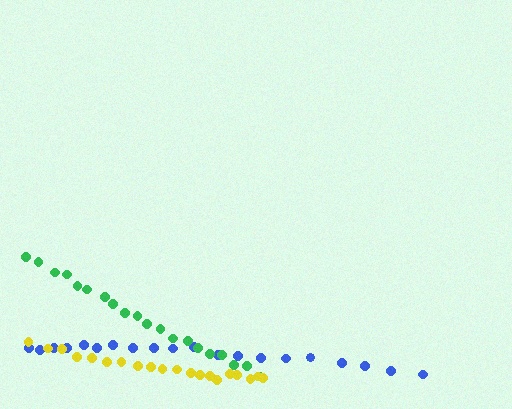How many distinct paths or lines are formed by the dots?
There are 3 distinct paths.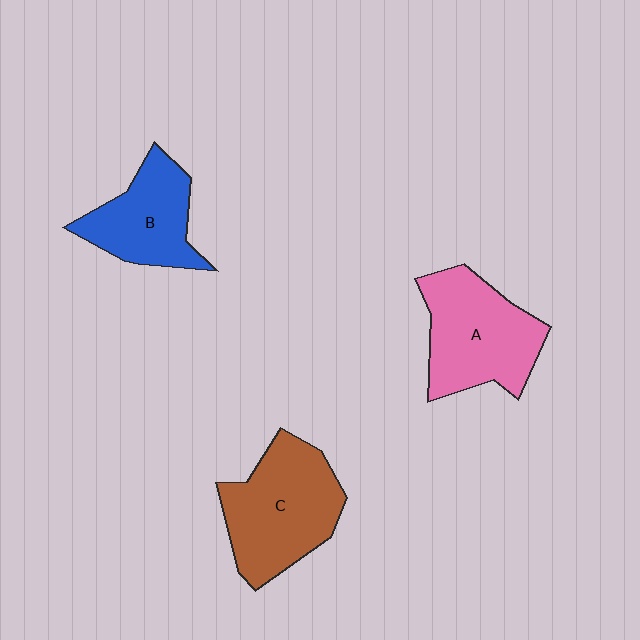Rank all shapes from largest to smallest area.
From largest to smallest: C (brown), A (pink), B (blue).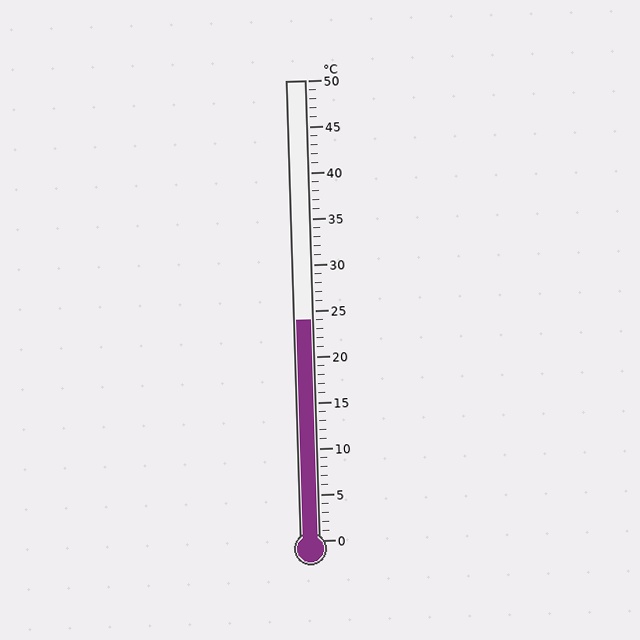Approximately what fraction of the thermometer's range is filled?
The thermometer is filled to approximately 50% of its range.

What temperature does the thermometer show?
The thermometer shows approximately 24°C.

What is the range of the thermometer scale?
The thermometer scale ranges from 0°C to 50°C.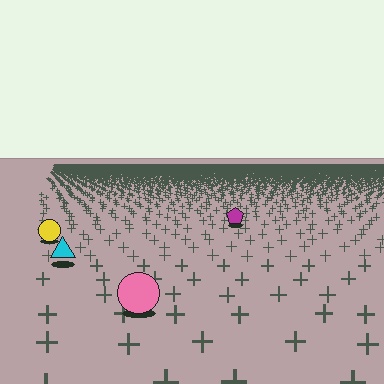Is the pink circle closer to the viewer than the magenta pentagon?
Yes. The pink circle is closer — you can tell from the texture gradient: the ground texture is coarser near it.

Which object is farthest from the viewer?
The magenta pentagon is farthest from the viewer. It appears smaller and the ground texture around it is denser.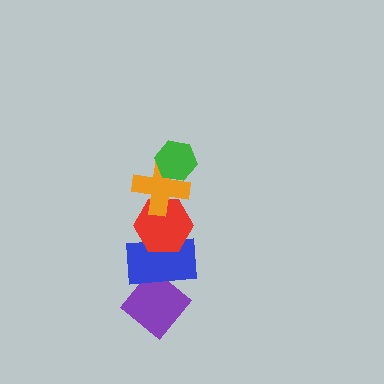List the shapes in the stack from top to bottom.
From top to bottom: the green hexagon, the orange cross, the red hexagon, the blue rectangle, the purple diamond.